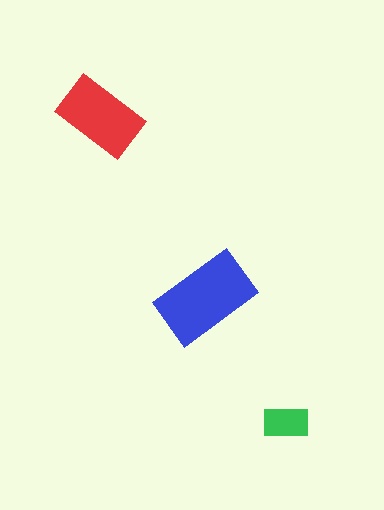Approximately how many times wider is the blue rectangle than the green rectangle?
About 2 times wider.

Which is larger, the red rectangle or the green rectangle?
The red one.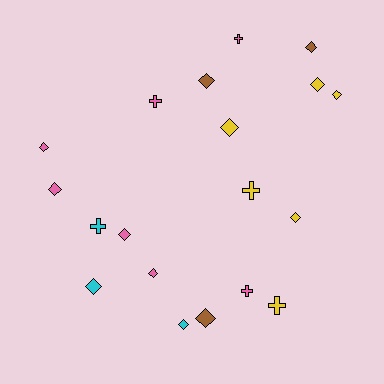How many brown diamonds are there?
There are 3 brown diamonds.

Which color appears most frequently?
Pink, with 7 objects.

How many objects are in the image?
There are 19 objects.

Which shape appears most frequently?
Diamond, with 13 objects.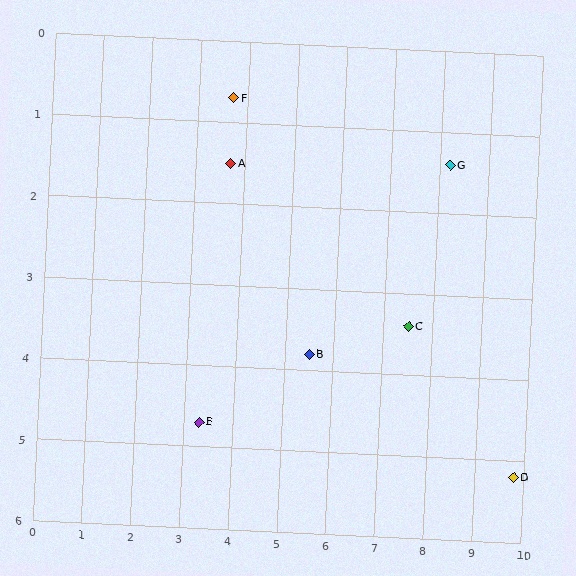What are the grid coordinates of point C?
Point C is at approximately (7.5, 3.4).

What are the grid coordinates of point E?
Point E is at approximately (3.3, 4.7).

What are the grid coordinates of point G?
Point G is at approximately (8.2, 1.4).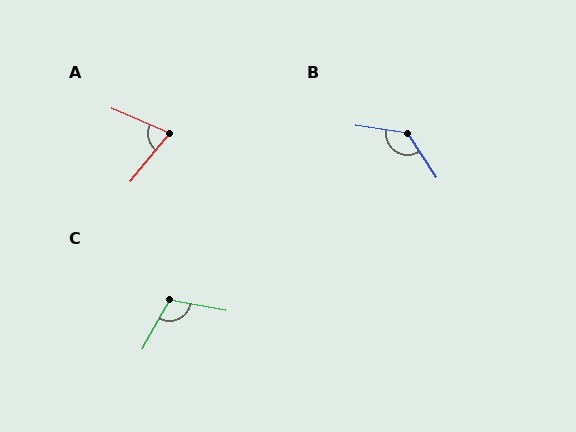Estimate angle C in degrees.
Approximately 109 degrees.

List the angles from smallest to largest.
A (75°), C (109°), B (132°).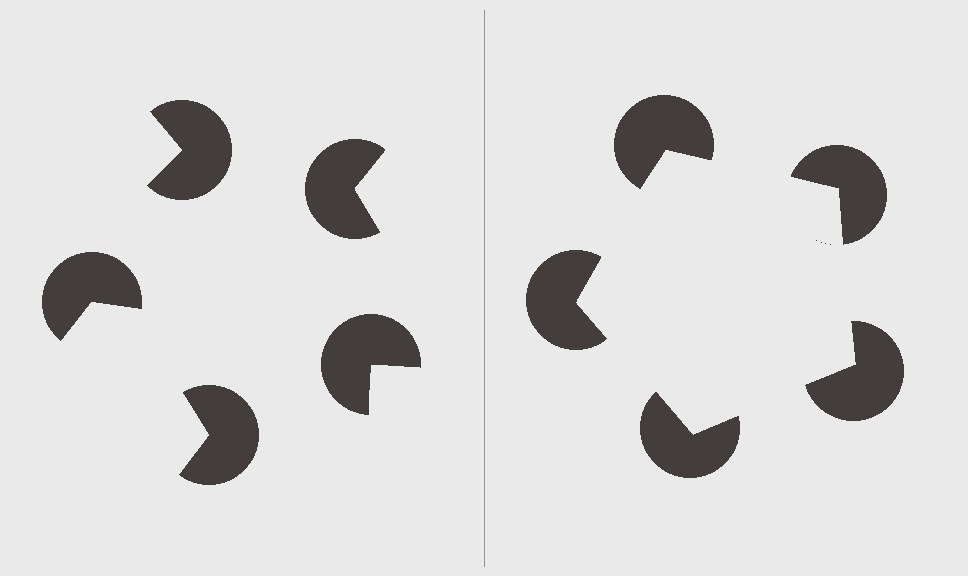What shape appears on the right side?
An illusory pentagon.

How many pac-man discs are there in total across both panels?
10 — 5 on each side.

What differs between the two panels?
The pac-man discs are positioned identically on both sides; only the wedge orientations differ. On the right they align to a pentagon; on the left they are misaligned.